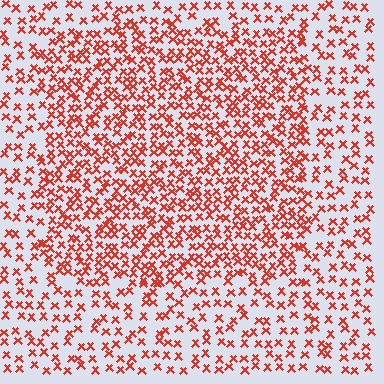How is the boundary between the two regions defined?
The boundary is defined by a change in element density (approximately 1.8x ratio). All elements are the same color, size, and shape.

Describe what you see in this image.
The image contains small red elements arranged at two different densities. A rectangle-shaped region is visible where the elements are more densely packed than the surrounding area.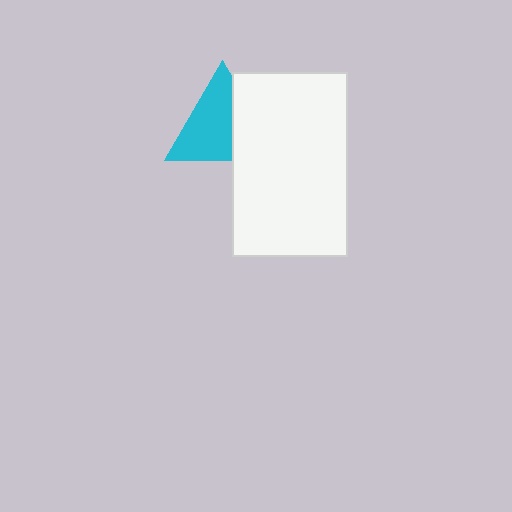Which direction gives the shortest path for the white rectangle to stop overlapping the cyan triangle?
Moving right gives the shortest separation.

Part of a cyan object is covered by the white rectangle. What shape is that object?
It is a triangle.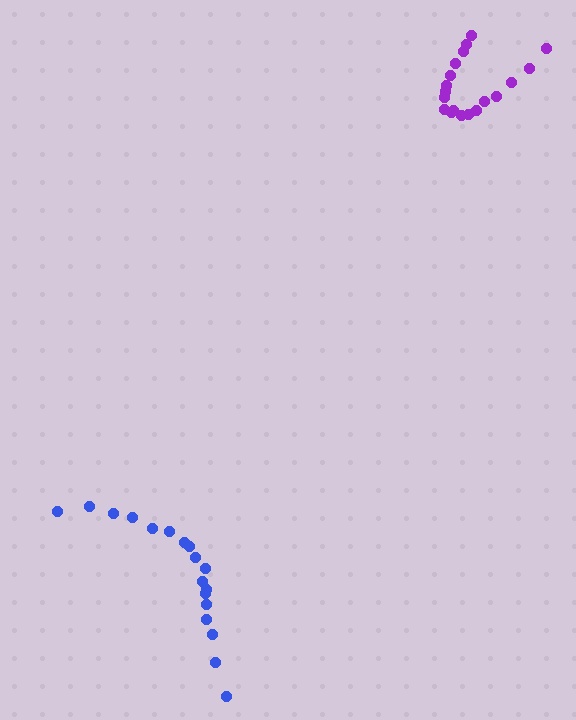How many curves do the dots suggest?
There are 2 distinct paths.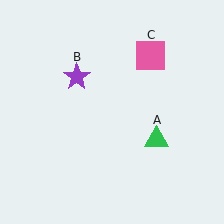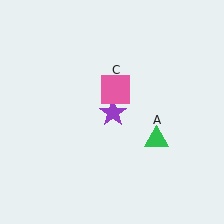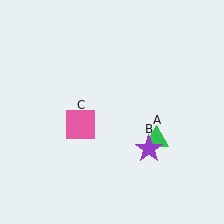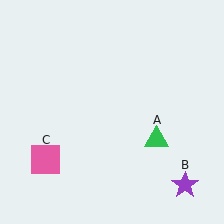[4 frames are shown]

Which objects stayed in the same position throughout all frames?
Green triangle (object A) remained stationary.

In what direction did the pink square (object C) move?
The pink square (object C) moved down and to the left.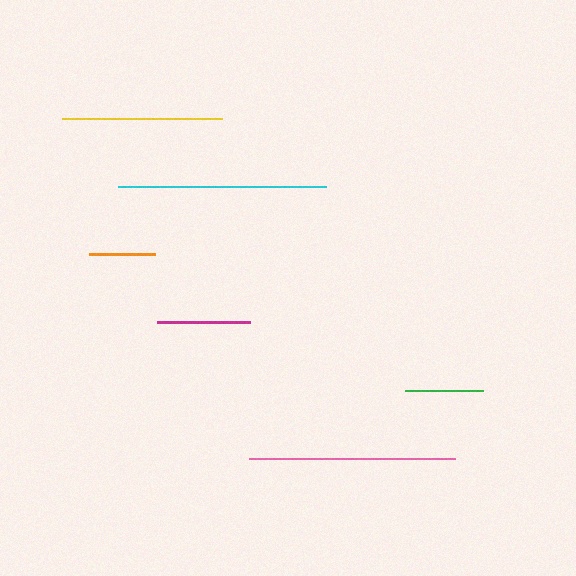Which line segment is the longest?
The cyan line is the longest at approximately 209 pixels.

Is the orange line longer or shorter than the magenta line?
The magenta line is longer than the orange line.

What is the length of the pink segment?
The pink segment is approximately 206 pixels long.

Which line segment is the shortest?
The orange line is the shortest at approximately 66 pixels.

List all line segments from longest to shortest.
From longest to shortest: cyan, pink, yellow, magenta, green, orange.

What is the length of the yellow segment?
The yellow segment is approximately 160 pixels long.